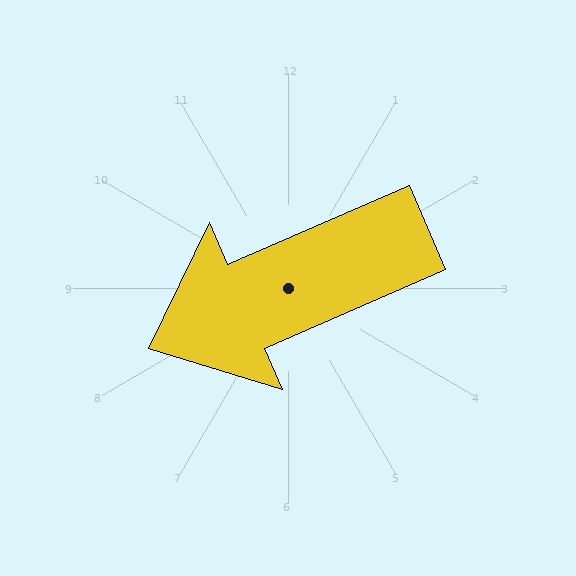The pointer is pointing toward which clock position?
Roughly 8 o'clock.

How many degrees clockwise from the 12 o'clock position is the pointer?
Approximately 247 degrees.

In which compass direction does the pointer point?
Southwest.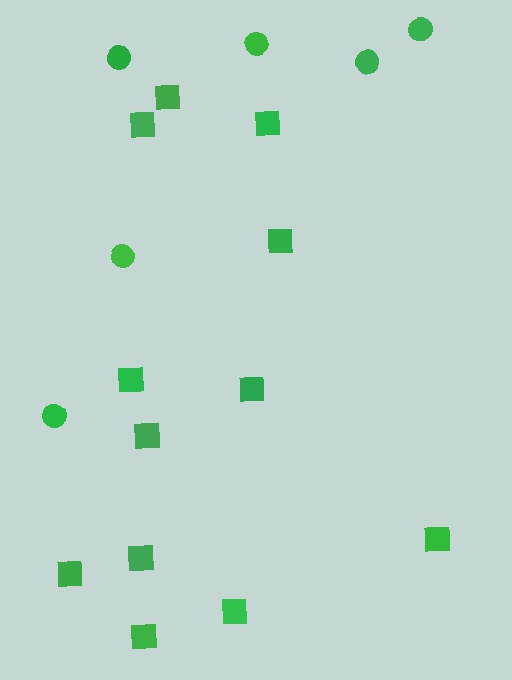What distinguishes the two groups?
There are 2 groups: one group of squares (12) and one group of circles (6).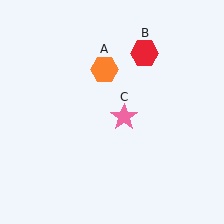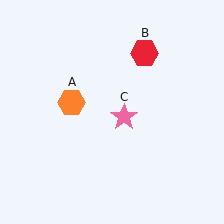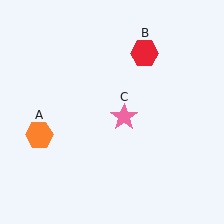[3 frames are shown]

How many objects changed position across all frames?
1 object changed position: orange hexagon (object A).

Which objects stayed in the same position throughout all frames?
Red hexagon (object B) and pink star (object C) remained stationary.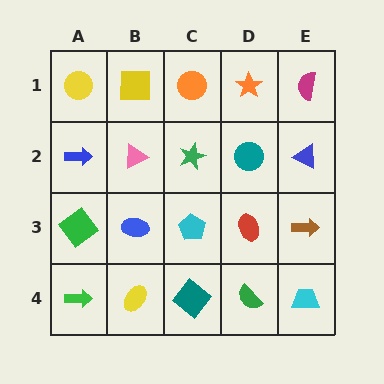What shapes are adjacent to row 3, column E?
A blue triangle (row 2, column E), a cyan trapezoid (row 4, column E), a red ellipse (row 3, column D).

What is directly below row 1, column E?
A blue triangle.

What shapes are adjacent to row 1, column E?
A blue triangle (row 2, column E), an orange star (row 1, column D).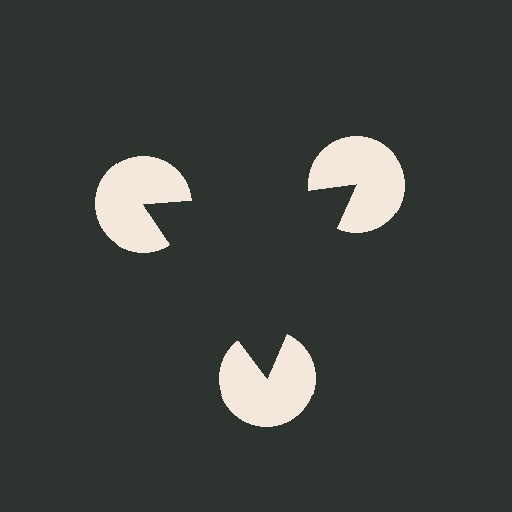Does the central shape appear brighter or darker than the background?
It typically appears slightly darker than the background, even though no actual brightness change is drawn.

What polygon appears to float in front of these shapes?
An illusory triangle — its edges are inferred from the aligned wedge cuts in the pac-man discs, not physically drawn.